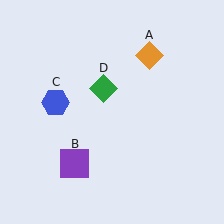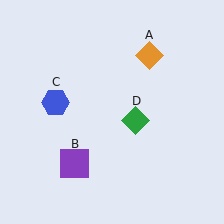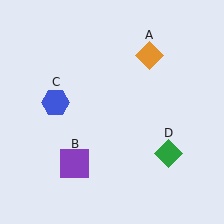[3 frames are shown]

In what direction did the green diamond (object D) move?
The green diamond (object D) moved down and to the right.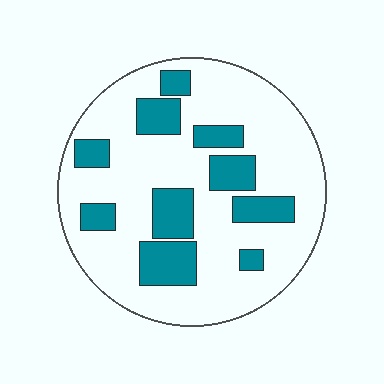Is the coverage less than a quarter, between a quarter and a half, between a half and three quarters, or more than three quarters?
Between a quarter and a half.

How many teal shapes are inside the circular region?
10.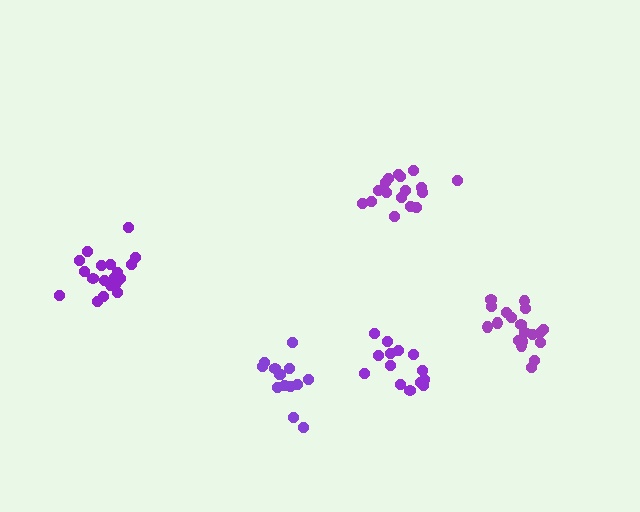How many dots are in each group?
Group 1: 14 dots, Group 2: 17 dots, Group 3: 14 dots, Group 4: 20 dots, Group 5: 19 dots (84 total).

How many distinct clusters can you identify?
There are 5 distinct clusters.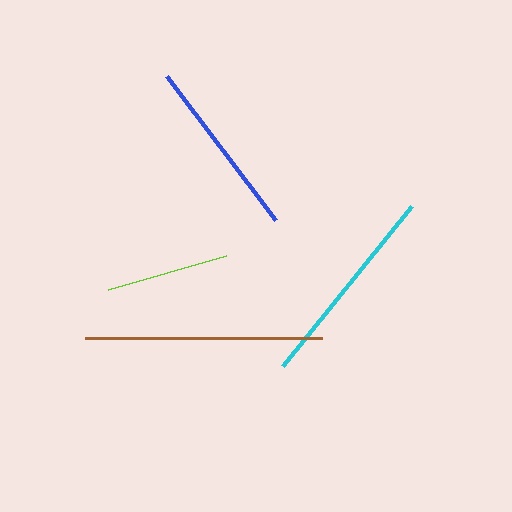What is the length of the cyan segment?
The cyan segment is approximately 206 pixels long.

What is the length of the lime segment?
The lime segment is approximately 123 pixels long.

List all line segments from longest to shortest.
From longest to shortest: brown, cyan, blue, lime.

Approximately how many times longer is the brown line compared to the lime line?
The brown line is approximately 1.9 times the length of the lime line.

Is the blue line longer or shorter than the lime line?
The blue line is longer than the lime line.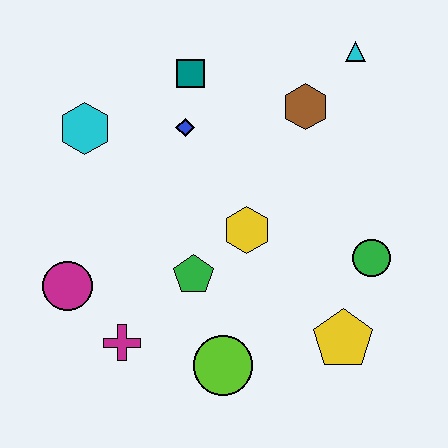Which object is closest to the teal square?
The blue diamond is closest to the teal square.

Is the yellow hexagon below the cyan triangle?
Yes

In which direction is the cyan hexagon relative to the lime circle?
The cyan hexagon is above the lime circle.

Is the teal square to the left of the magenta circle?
No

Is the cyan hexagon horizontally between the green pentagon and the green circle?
No